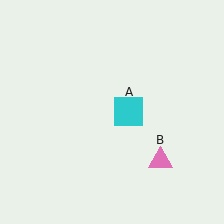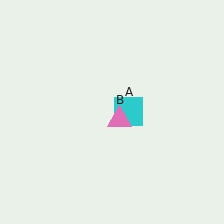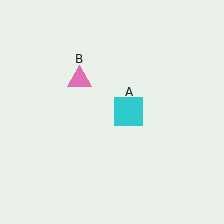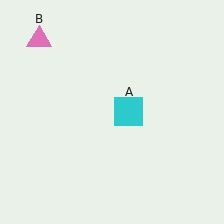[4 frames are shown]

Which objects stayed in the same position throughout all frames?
Cyan square (object A) remained stationary.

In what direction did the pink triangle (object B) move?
The pink triangle (object B) moved up and to the left.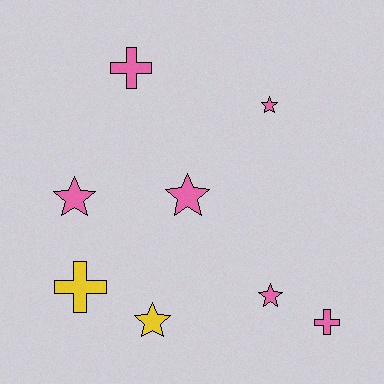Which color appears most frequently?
Pink, with 6 objects.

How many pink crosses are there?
There are 2 pink crosses.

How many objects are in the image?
There are 8 objects.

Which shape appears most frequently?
Star, with 5 objects.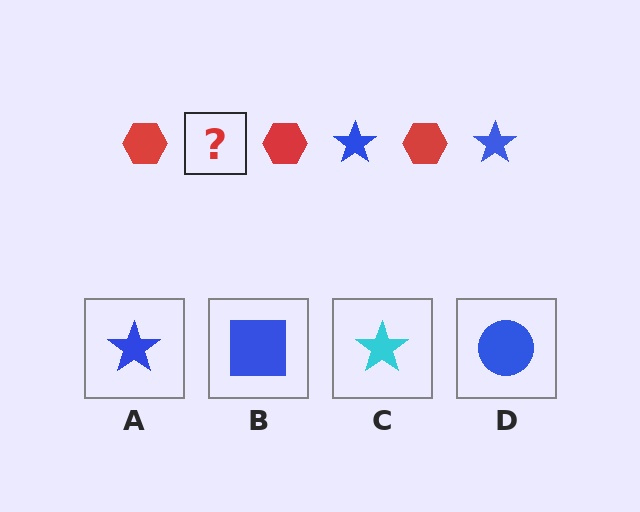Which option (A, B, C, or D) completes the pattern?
A.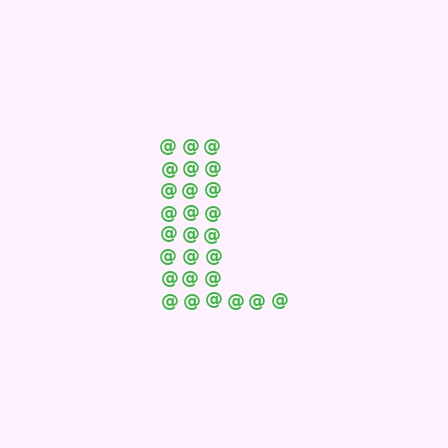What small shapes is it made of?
It is made of small at signs.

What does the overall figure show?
The overall figure shows the letter L.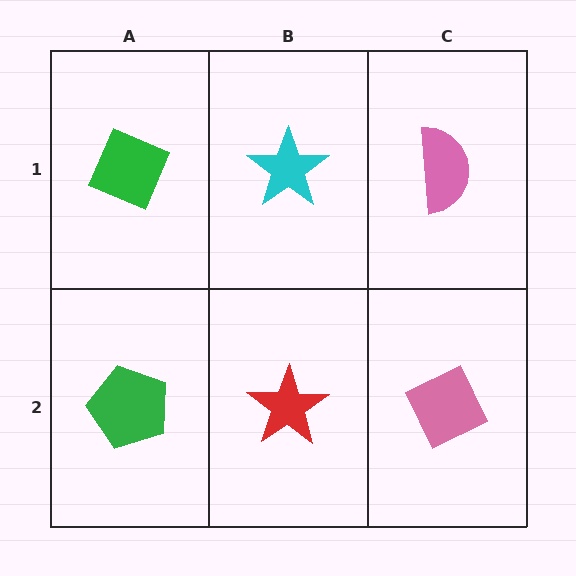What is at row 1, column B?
A cyan star.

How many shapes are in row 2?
3 shapes.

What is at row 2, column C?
A pink diamond.